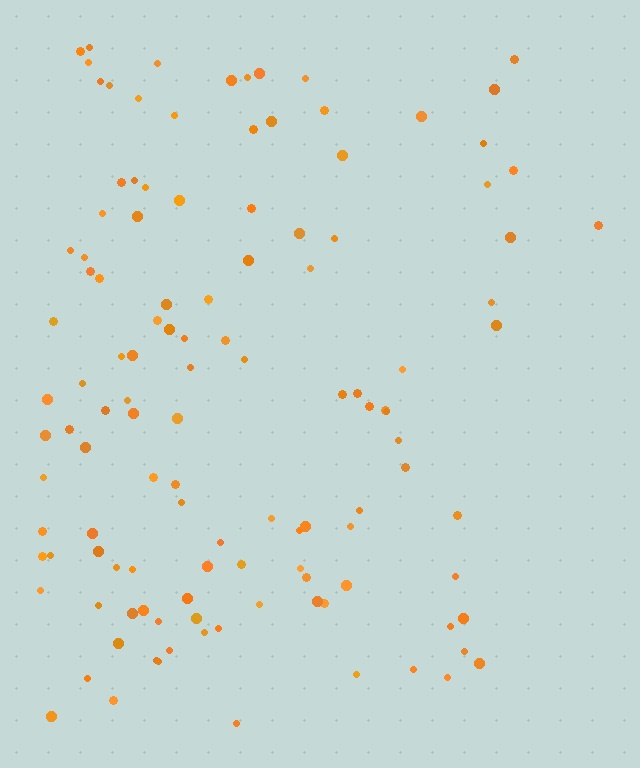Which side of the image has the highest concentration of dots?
The left.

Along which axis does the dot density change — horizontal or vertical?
Horizontal.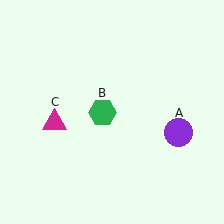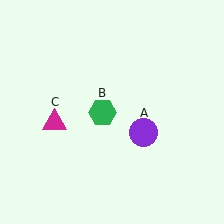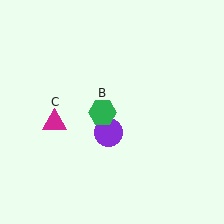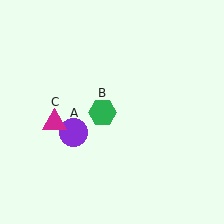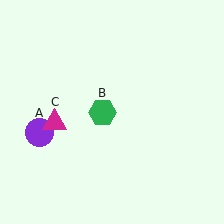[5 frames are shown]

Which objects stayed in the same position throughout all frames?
Green hexagon (object B) and magenta triangle (object C) remained stationary.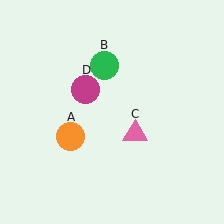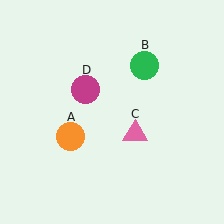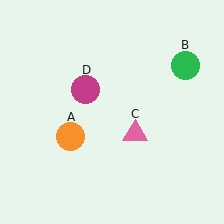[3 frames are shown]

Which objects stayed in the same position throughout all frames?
Orange circle (object A) and pink triangle (object C) and magenta circle (object D) remained stationary.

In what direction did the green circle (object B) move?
The green circle (object B) moved right.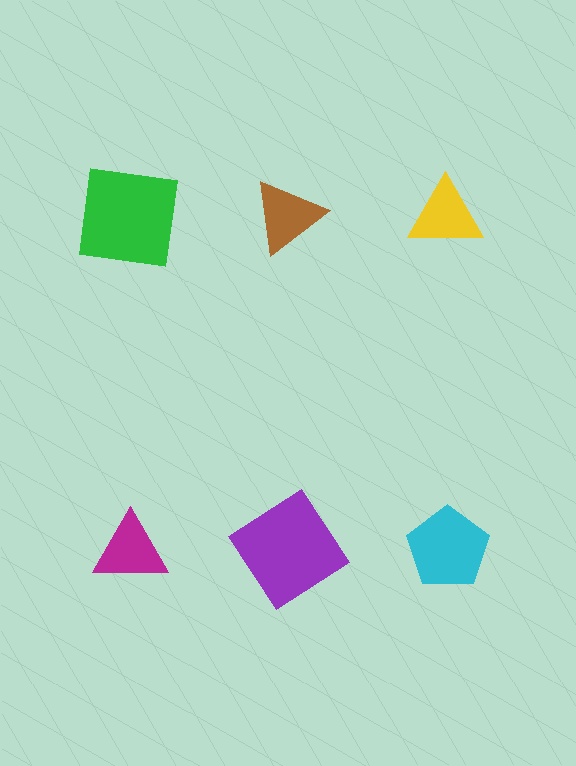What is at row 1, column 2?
A brown triangle.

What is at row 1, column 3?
A yellow triangle.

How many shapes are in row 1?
3 shapes.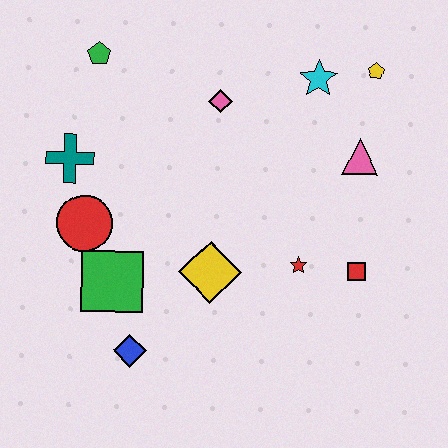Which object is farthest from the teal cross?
The yellow pentagon is farthest from the teal cross.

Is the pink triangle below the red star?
No